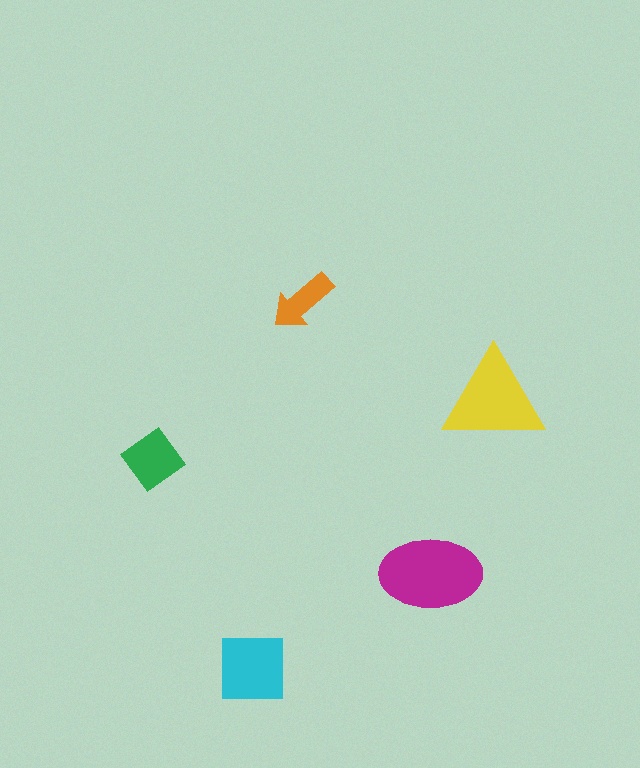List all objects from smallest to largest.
The orange arrow, the green diamond, the cyan square, the yellow triangle, the magenta ellipse.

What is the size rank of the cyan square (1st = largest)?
3rd.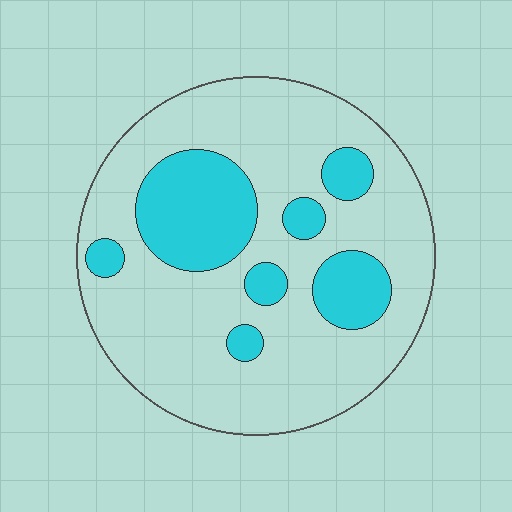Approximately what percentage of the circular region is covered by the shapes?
Approximately 25%.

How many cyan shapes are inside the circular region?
7.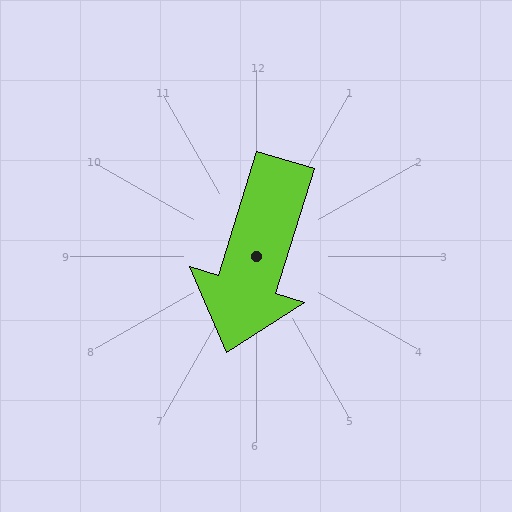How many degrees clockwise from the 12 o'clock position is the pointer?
Approximately 197 degrees.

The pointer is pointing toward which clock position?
Roughly 7 o'clock.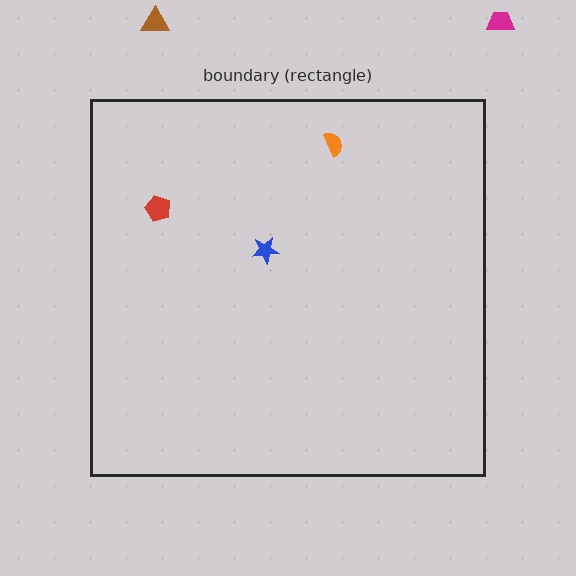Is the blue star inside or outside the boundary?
Inside.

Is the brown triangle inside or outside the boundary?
Outside.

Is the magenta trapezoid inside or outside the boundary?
Outside.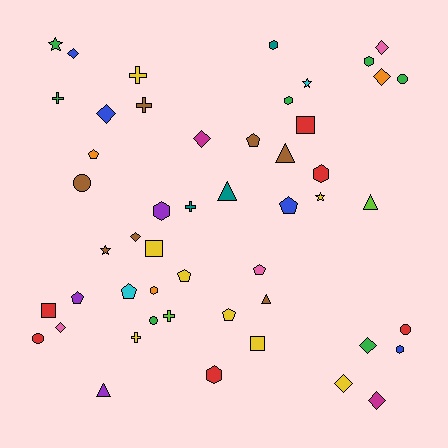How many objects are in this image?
There are 50 objects.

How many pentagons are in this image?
There are 8 pentagons.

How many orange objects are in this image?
There are 3 orange objects.